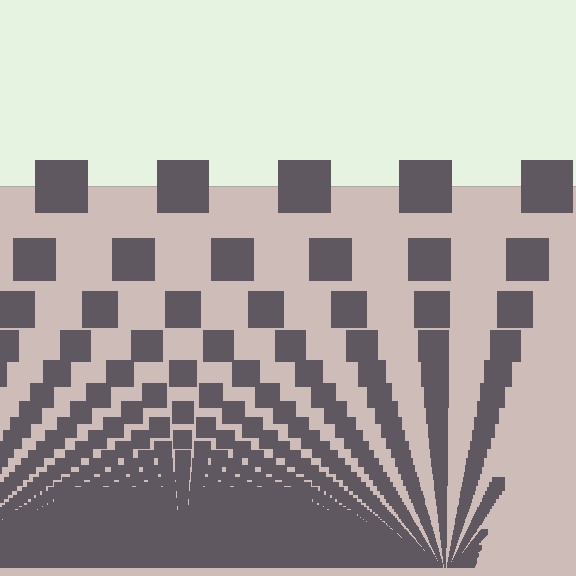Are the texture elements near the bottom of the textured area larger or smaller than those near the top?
Smaller. The gradient is inverted — elements near the bottom are smaller and denser.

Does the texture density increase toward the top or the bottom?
Density increases toward the bottom.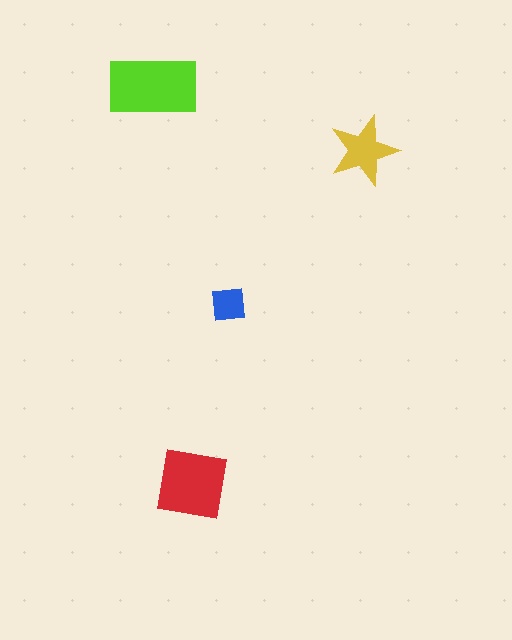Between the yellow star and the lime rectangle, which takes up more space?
The lime rectangle.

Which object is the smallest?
The blue square.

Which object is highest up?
The lime rectangle is topmost.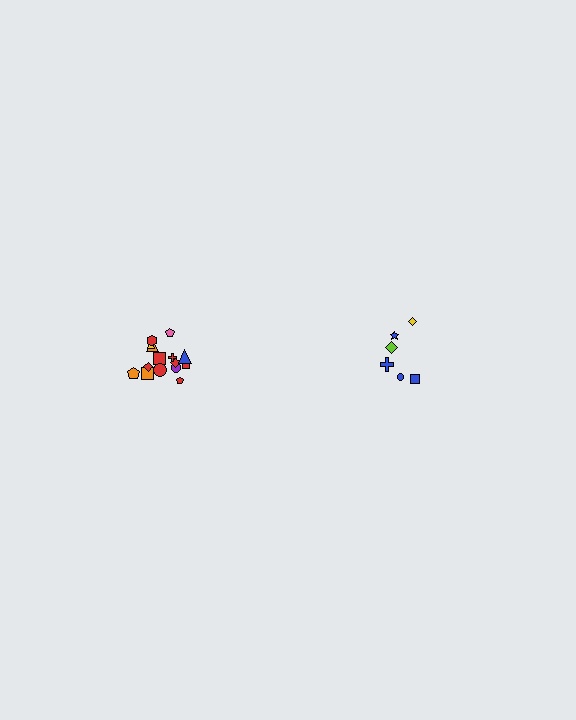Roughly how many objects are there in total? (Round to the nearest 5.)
Roughly 20 objects in total.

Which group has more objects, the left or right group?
The left group.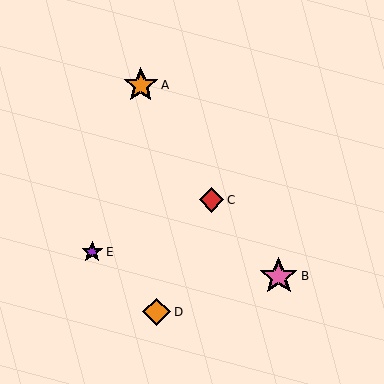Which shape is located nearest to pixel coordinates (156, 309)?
The orange diamond (labeled D) at (157, 312) is nearest to that location.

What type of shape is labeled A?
Shape A is an orange star.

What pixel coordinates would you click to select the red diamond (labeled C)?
Click at (211, 200) to select the red diamond C.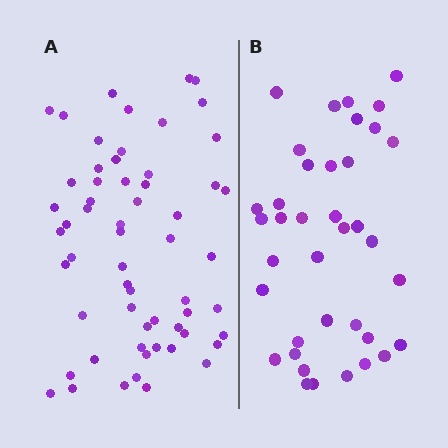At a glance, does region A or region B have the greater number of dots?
Region A (the left region) has more dots.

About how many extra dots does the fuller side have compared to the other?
Region A has approximately 20 more dots than region B.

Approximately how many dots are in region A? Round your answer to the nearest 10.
About 60 dots. (The exact count is 59, which rounds to 60.)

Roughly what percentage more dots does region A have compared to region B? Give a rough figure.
About 55% more.